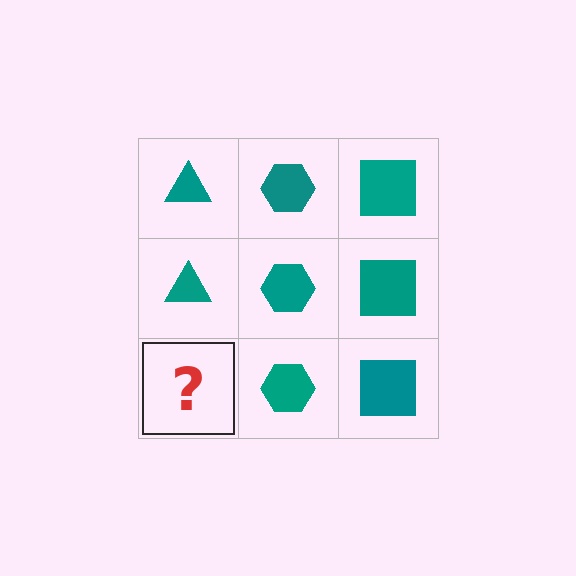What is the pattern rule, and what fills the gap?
The rule is that each column has a consistent shape. The gap should be filled with a teal triangle.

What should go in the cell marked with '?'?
The missing cell should contain a teal triangle.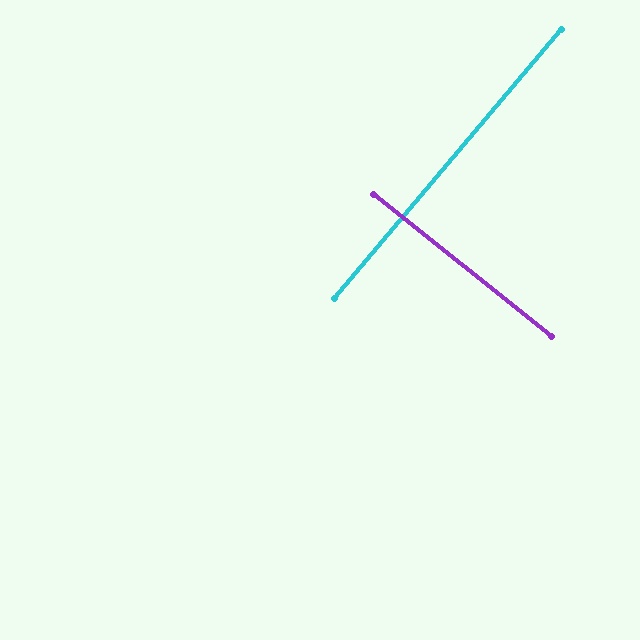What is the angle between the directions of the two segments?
Approximately 88 degrees.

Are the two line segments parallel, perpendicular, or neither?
Perpendicular — they meet at approximately 88°.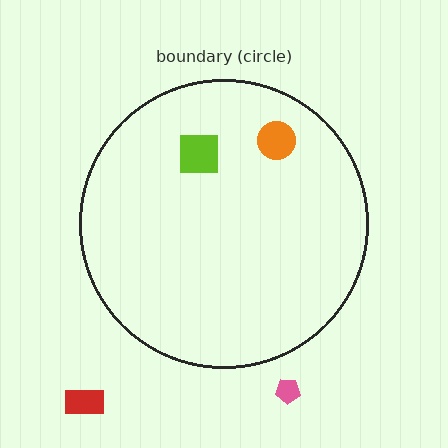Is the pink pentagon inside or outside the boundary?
Outside.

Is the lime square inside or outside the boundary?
Inside.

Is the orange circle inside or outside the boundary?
Inside.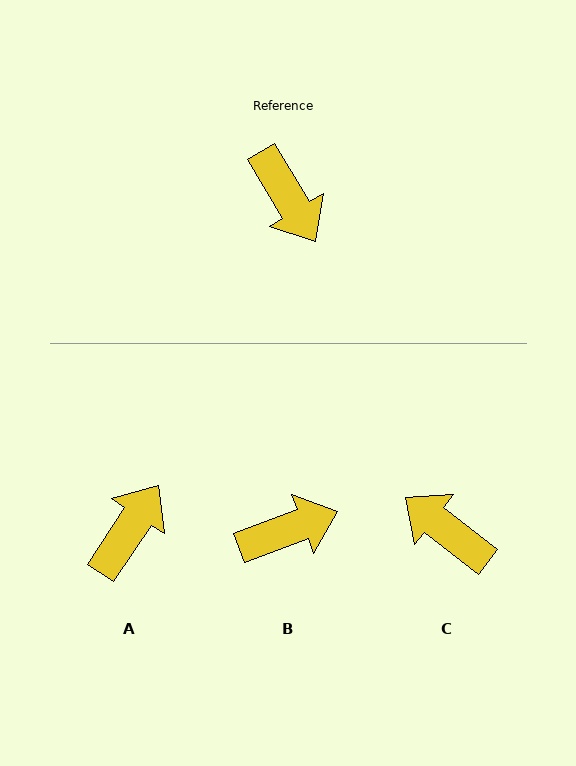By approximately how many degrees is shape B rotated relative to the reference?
Approximately 79 degrees counter-clockwise.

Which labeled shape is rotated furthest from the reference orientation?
C, about 159 degrees away.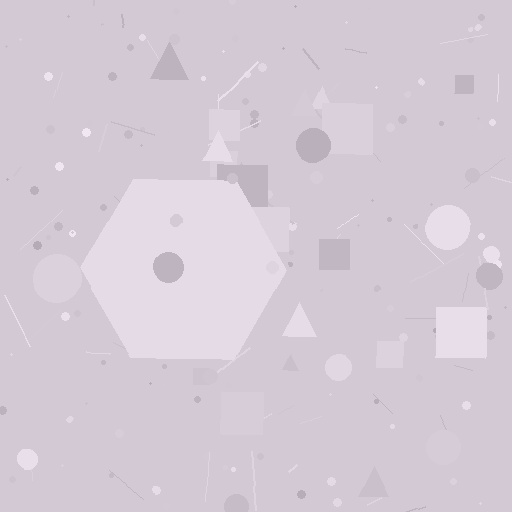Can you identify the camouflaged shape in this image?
The camouflaged shape is a hexagon.